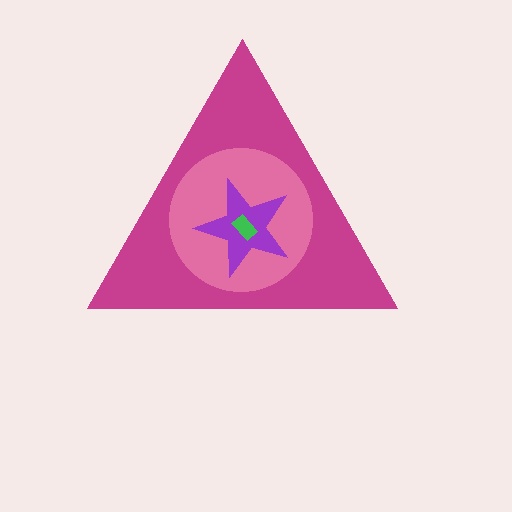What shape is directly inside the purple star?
The green rectangle.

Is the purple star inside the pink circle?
Yes.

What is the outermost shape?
The magenta triangle.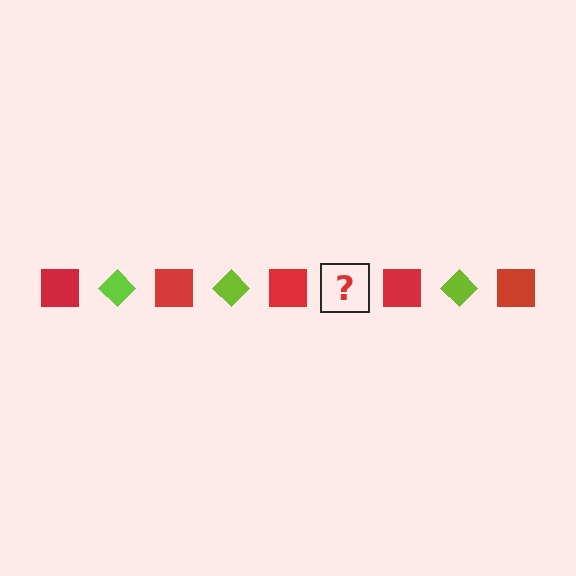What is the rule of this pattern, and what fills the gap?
The rule is that the pattern alternates between red square and lime diamond. The gap should be filled with a lime diamond.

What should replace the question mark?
The question mark should be replaced with a lime diamond.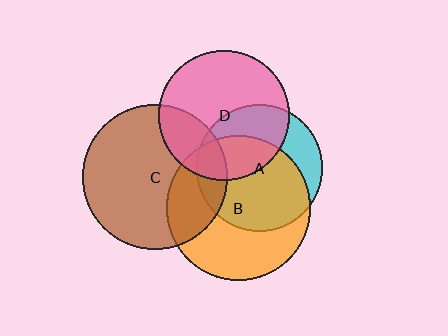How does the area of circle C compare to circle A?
Approximately 1.3 times.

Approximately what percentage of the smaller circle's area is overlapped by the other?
Approximately 25%.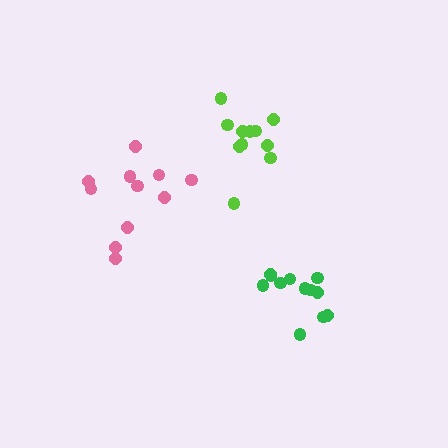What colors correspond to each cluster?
The clusters are colored: green, pink, lime.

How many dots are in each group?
Group 1: 12 dots, Group 2: 11 dots, Group 3: 11 dots (34 total).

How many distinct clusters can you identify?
There are 3 distinct clusters.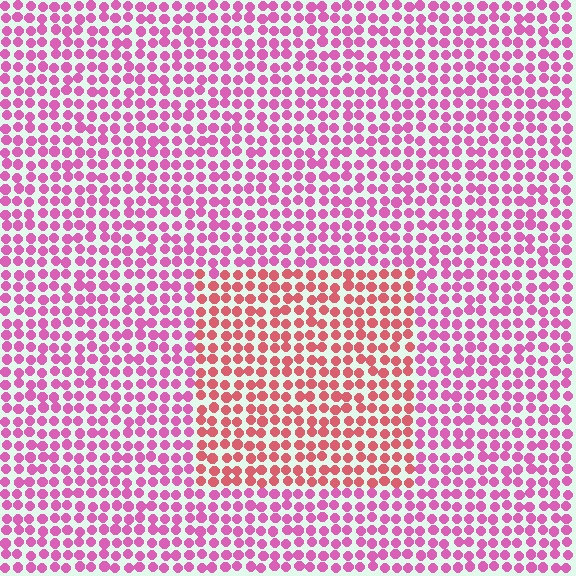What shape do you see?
I see a rectangle.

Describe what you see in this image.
The image is filled with small pink elements in a uniform arrangement. A rectangle-shaped region is visible where the elements are tinted to a slightly different hue, forming a subtle color boundary.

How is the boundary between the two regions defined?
The boundary is defined purely by a slight shift in hue (about 35 degrees). Spacing, size, and orientation are identical on both sides.